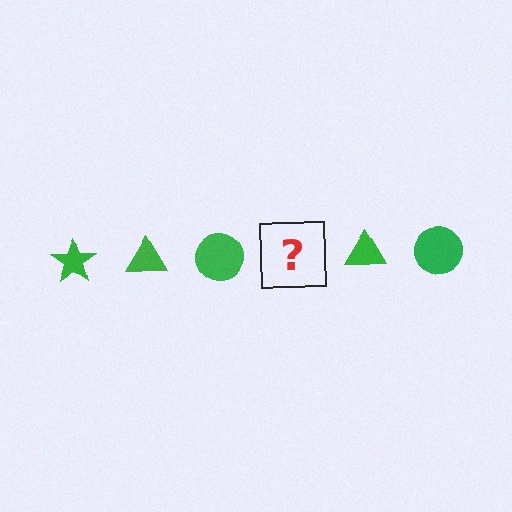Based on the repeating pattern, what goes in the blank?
The blank should be a green star.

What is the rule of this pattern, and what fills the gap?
The rule is that the pattern cycles through star, triangle, circle shapes in green. The gap should be filled with a green star.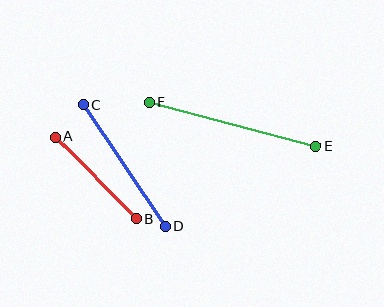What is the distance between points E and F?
The distance is approximately 172 pixels.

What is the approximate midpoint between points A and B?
The midpoint is at approximately (96, 178) pixels.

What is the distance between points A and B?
The distance is approximately 116 pixels.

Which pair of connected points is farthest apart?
Points E and F are farthest apart.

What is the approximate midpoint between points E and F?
The midpoint is at approximately (232, 124) pixels.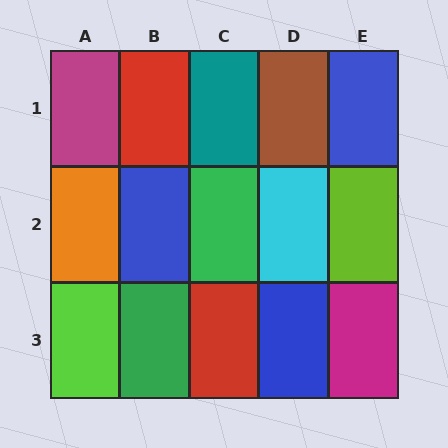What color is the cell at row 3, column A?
Lime.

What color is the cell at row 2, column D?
Cyan.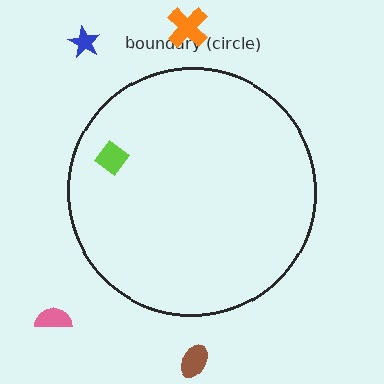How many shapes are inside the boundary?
1 inside, 4 outside.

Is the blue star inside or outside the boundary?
Outside.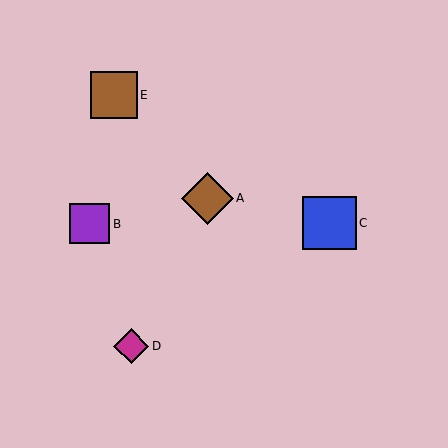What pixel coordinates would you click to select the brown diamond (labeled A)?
Click at (207, 198) to select the brown diamond A.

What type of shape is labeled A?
Shape A is a brown diamond.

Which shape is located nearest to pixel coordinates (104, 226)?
The purple square (labeled B) at (90, 224) is nearest to that location.